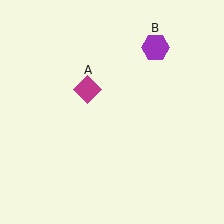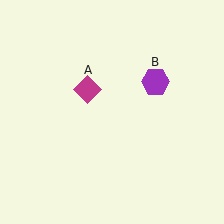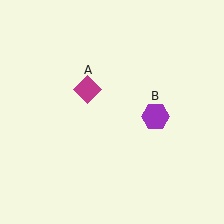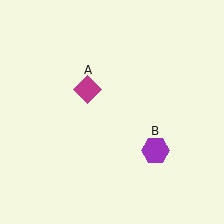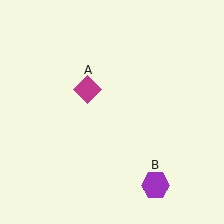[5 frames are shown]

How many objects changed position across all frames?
1 object changed position: purple hexagon (object B).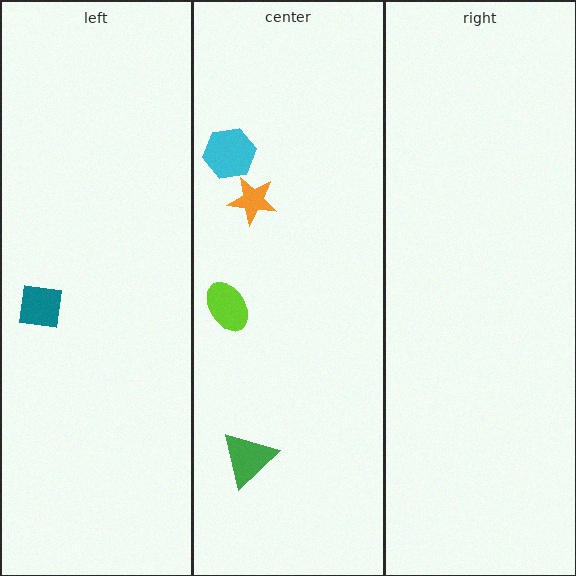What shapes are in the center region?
The green triangle, the cyan hexagon, the orange star, the lime ellipse.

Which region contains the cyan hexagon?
The center region.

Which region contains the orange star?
The center region.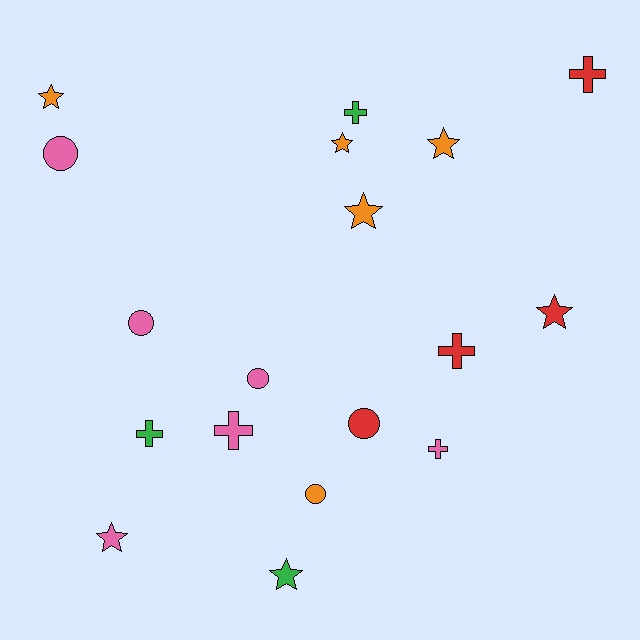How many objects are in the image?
There are 18 objects.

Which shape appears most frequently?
Star, with 7 objects.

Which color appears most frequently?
Pink, with 6 objects.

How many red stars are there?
There is 1 red star.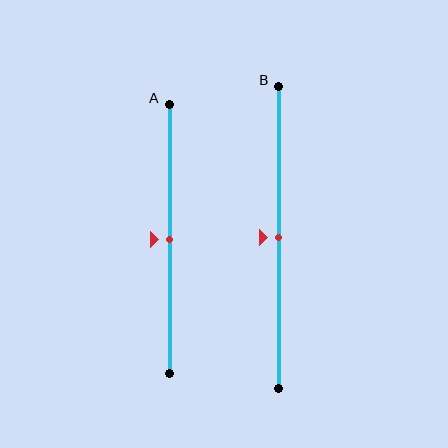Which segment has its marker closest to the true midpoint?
Segment A has its marker closest to the true midpoint.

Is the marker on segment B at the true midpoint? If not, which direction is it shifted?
Yes, the marker on segment B is at the true midpoint.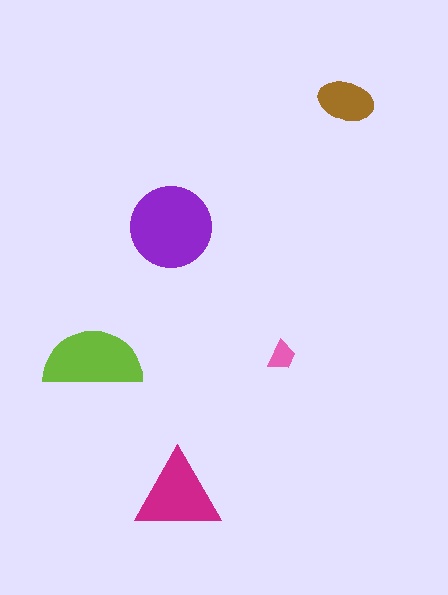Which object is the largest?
The purple circle.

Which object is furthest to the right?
The brown ellipse is rightmost.